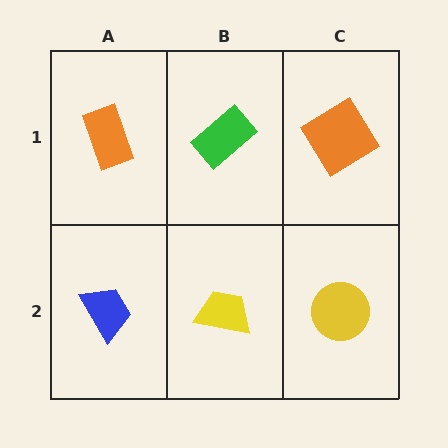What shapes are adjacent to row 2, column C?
An orange diamond (row 1, column C), a yellow trapezoid (row 2, column B).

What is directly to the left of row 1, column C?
A green rectangle.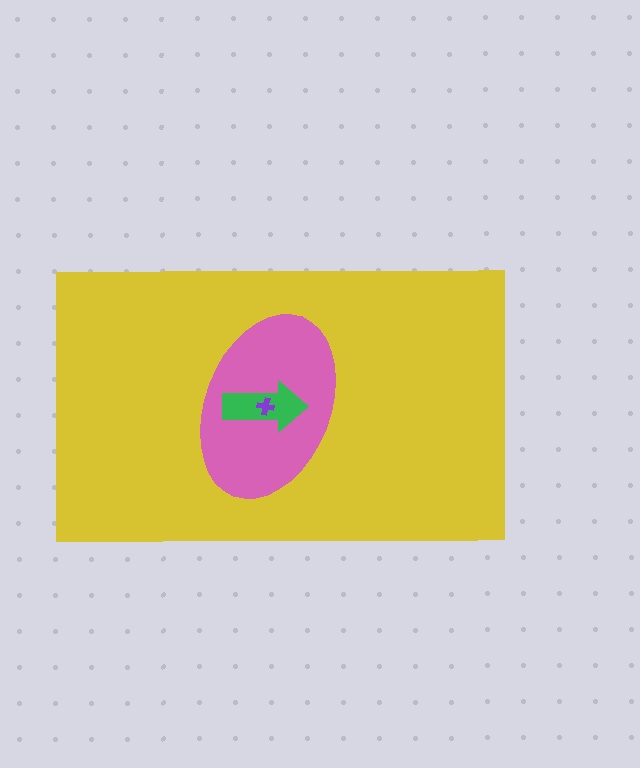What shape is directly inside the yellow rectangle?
The pink ellipse.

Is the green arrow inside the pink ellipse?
Yes.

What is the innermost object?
The purple cross.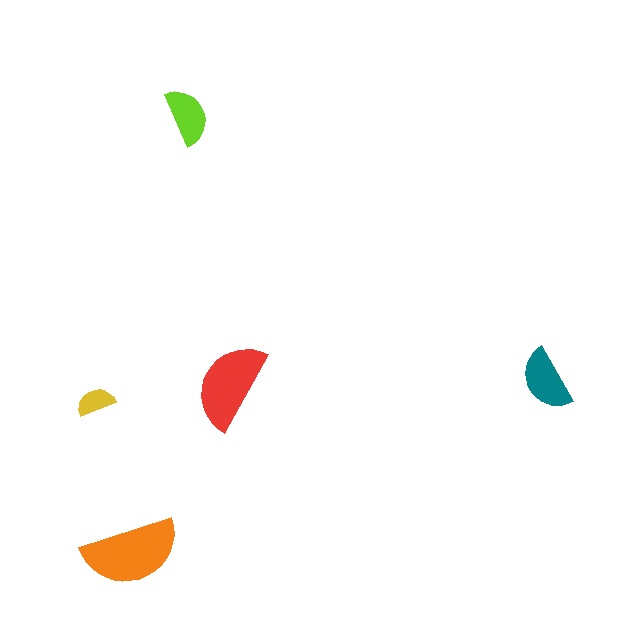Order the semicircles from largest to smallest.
the orange one, the red one, the teal one, the lime one, the yellow one.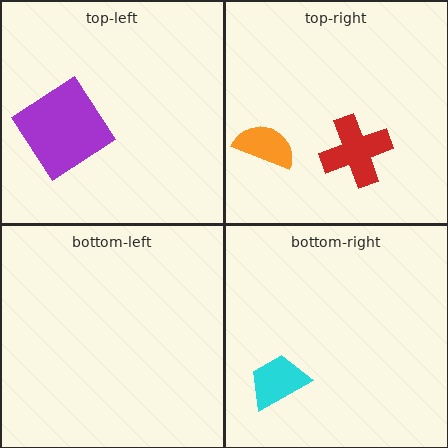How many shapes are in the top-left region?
1.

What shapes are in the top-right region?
The red cross, the orange semicircle.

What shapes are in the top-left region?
The purple diamond.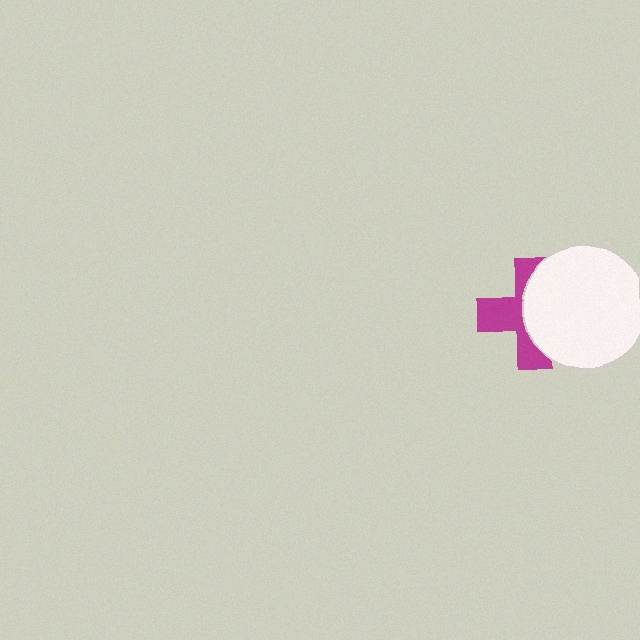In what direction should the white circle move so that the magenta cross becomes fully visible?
The white circle should move right. That is the shortest direction to clear the overlap and leave the magenta cross fully visible.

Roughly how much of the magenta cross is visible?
About half of it is visible (roughly 47%).